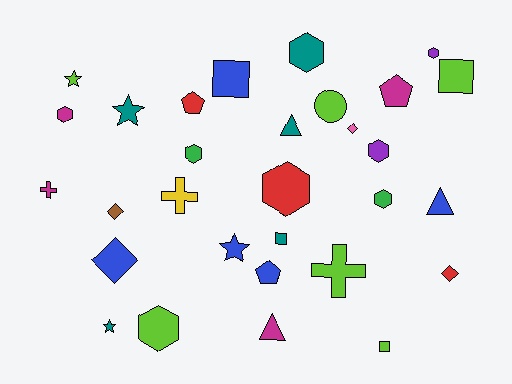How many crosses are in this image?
There are 3 crosses.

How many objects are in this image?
There are 30 objects.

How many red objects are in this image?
There are 3 red objects.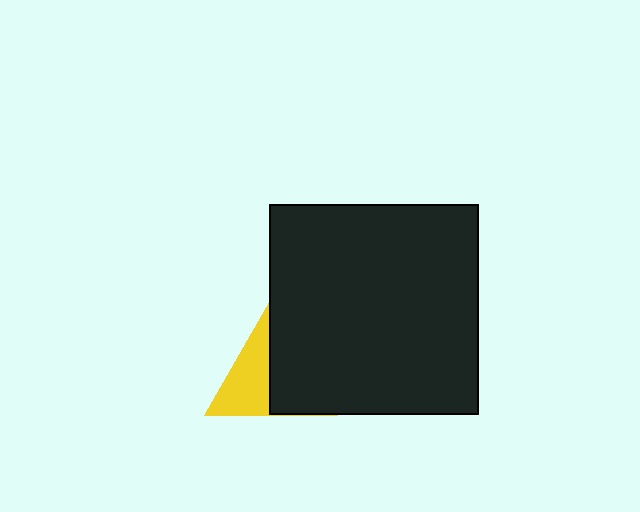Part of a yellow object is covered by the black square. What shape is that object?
It is a triangle.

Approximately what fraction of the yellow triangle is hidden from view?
Roughly 52% of the yellow triangle is hidden behind the black square.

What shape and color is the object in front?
The object in front is a black square.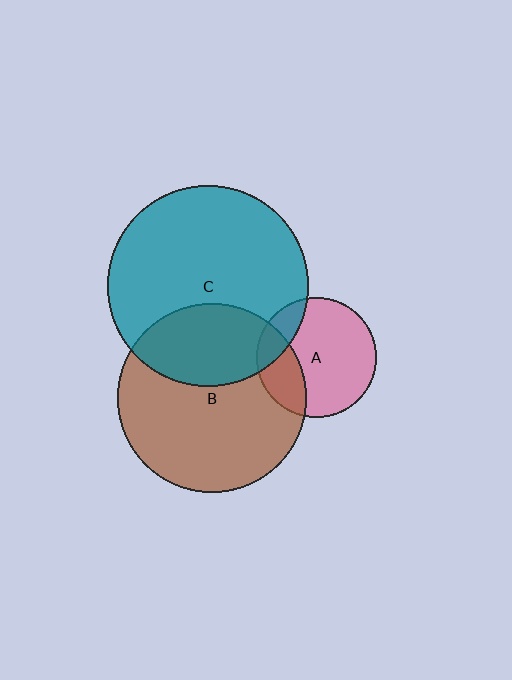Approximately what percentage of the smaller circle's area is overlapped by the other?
Approximately 35%.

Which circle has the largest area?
Circle C (teal).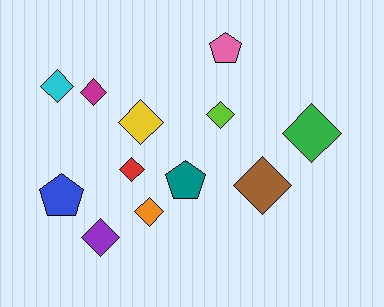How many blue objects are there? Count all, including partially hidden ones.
There is 1 blue object.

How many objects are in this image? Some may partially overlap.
There are 12 objects.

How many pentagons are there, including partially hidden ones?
There are 3 pentagons.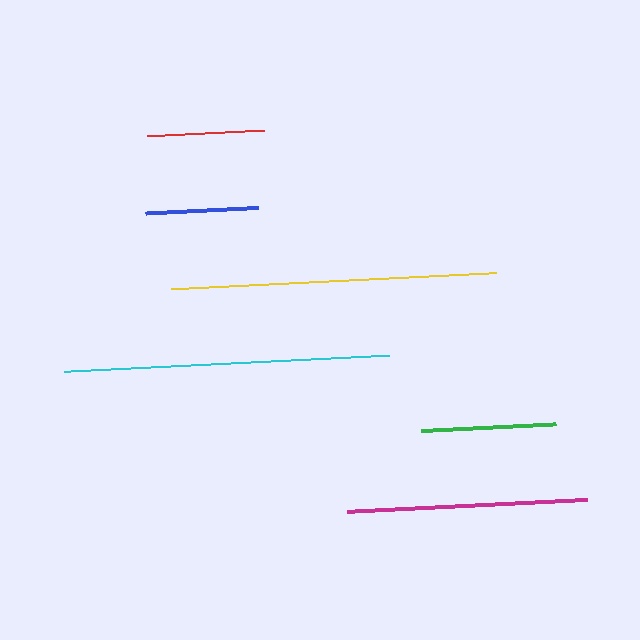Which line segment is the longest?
The yellow line is the longest at approximately 325 pixels.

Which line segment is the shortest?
The blue line is the shortest at approximately 113 pixels.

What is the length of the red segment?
The red segment is approximately 118 pixels long.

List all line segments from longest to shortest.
From longest to shortest: yellow, cyan, magenta, green, red, blue.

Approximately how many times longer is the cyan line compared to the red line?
The cyan line is approximately 2.7 times the length of the red line.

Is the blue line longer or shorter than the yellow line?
The yellow line is longer than the blue line.